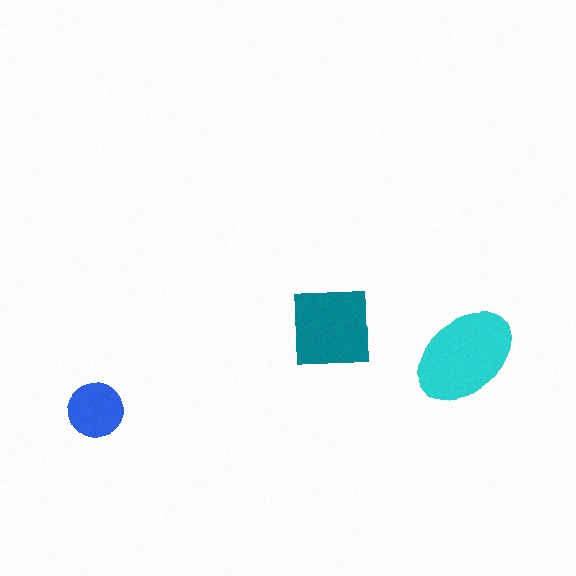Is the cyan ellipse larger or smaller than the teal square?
Larger.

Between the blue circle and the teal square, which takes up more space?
The teal square.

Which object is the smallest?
The blue circle.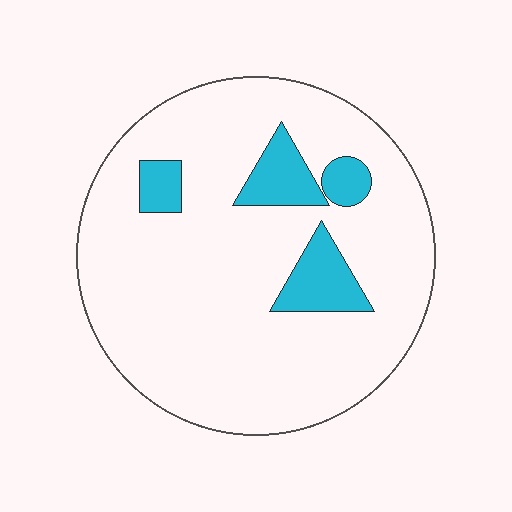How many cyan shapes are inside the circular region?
4.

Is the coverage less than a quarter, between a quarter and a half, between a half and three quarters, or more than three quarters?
Less than a quarter.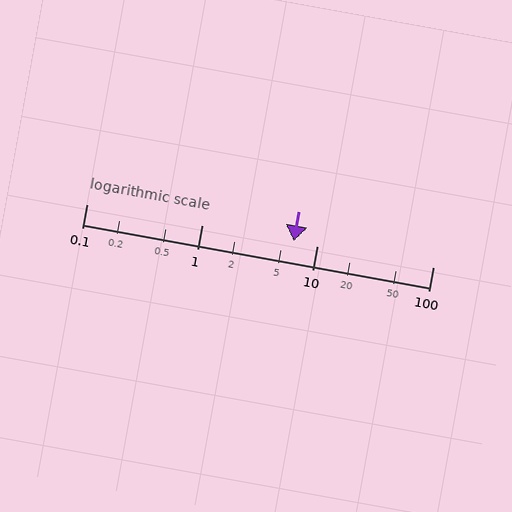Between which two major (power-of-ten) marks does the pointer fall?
The pointer is between 1 and 10.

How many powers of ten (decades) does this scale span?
The scale spans 3 decades, from 0.1 to 100.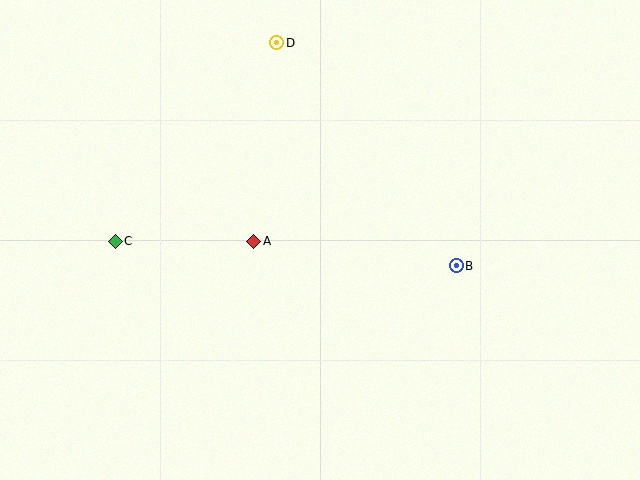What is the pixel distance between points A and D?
The distance between A and D is 200 pixels.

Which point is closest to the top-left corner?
Point C is closest to the top-left corner.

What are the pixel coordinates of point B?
Point B is at (456, 266).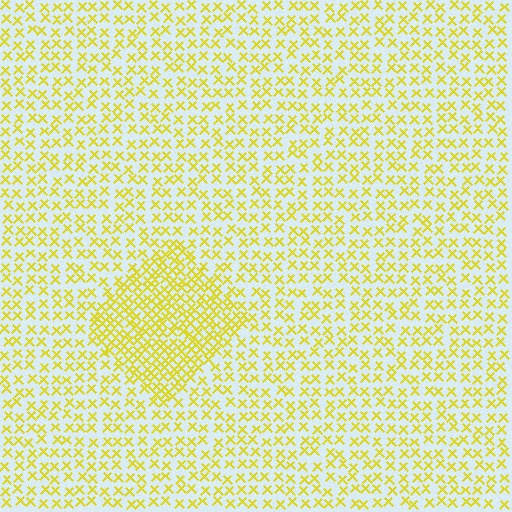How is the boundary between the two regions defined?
The boundary is defined by a change in element density (approximately 2.0x ratio). All elements are the same color, size, and shape.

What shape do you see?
I see a diamond.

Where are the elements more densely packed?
The elements are more densely packed inside the diamond boundary.